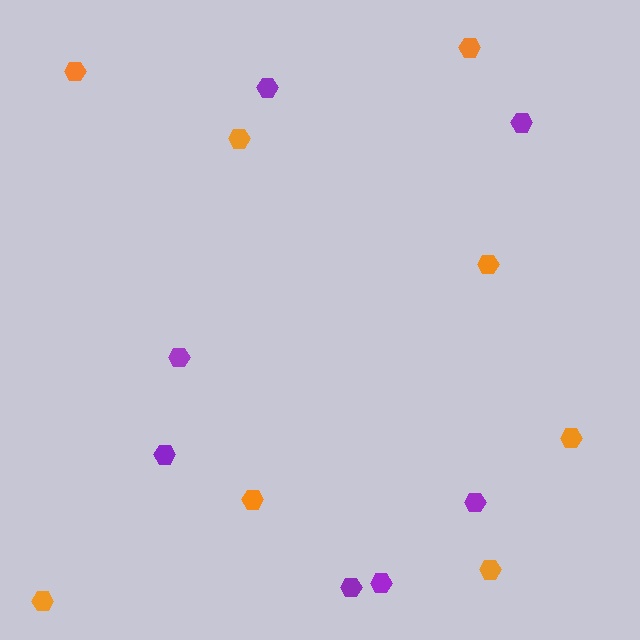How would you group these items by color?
There are 2 groups: one group of purple hexagons (7) and one group of orange hexagons (8).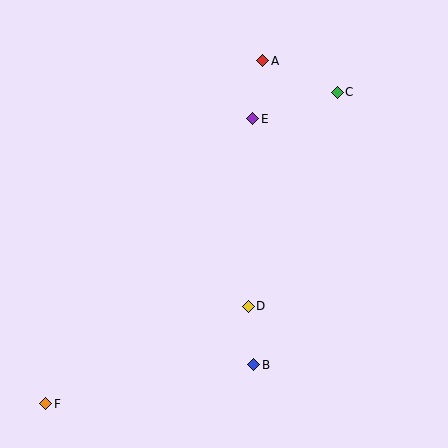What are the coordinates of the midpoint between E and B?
The midpoint between E and B is at (253, 242).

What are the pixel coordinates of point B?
Point B is at (254, 365).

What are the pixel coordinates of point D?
Point D is at (248, 306).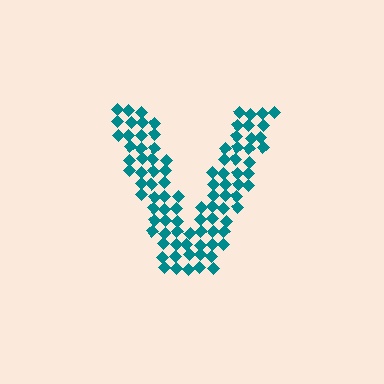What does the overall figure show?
The overall figure shows the letter V.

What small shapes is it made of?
It is made of small diamonds.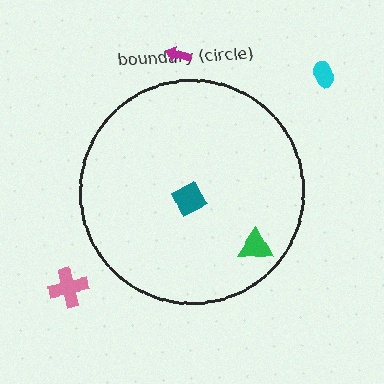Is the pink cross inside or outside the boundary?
Outside.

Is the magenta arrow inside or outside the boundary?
Outside.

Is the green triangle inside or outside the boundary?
Inside.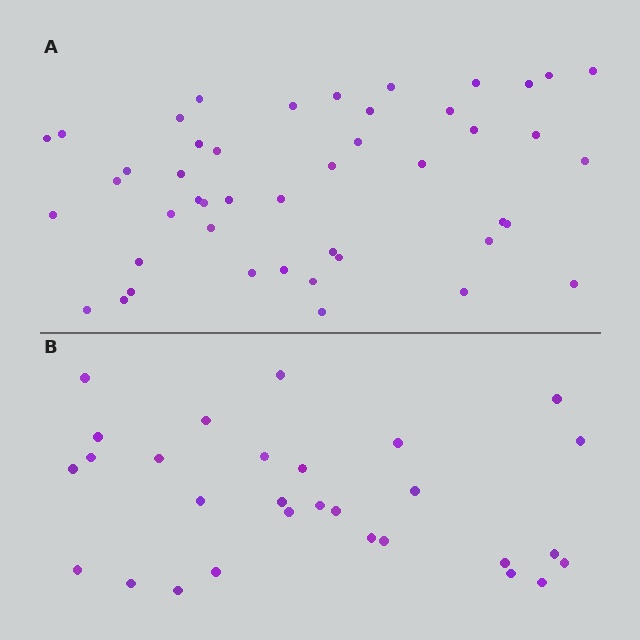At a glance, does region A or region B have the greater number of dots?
Region A (the top region) has more dots.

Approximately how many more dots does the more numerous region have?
Region A has approximately 15 more dots than region B.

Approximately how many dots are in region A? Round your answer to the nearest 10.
About 50 dots. (The exact count is 46, which rounds to 50.)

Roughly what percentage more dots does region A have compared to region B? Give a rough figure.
About 60% more.